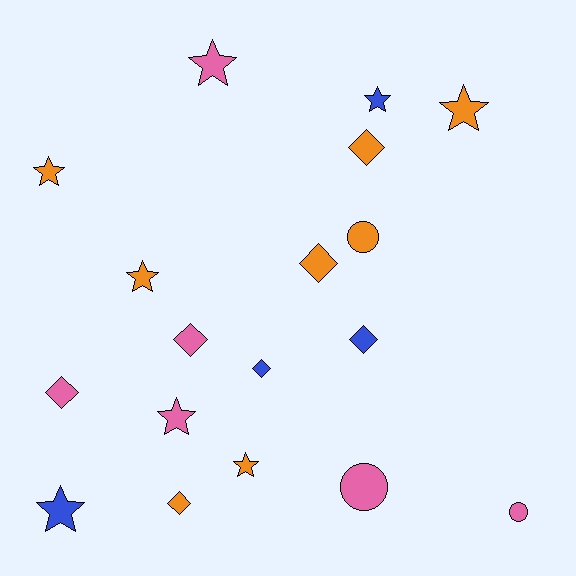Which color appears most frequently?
Orange, with 8 objects.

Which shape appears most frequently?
Star, with 8 objects.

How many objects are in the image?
There are 18 objects.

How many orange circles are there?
There is 1 orange circle.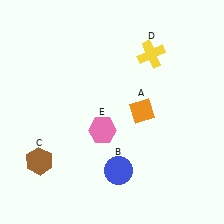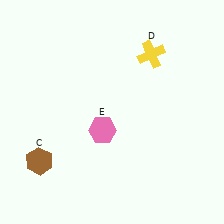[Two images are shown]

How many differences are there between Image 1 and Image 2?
There are 2 differences between the two images.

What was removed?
The orange diamond (A), the blue circle (B) were removed in Image 2.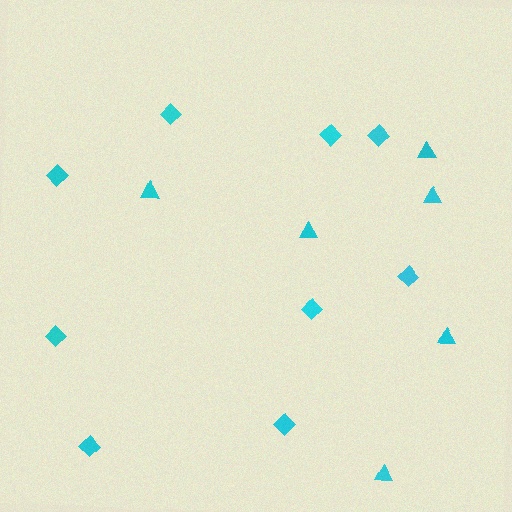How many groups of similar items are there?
There are 2 groups: one group of triangles (6) and one group of diamonds (9).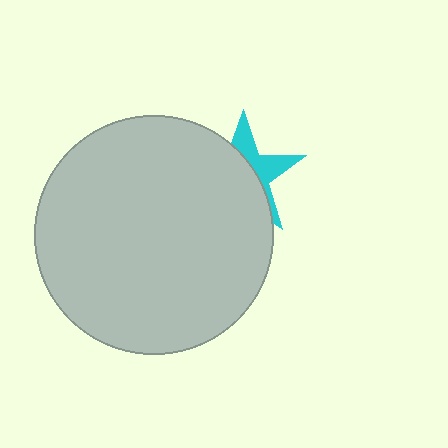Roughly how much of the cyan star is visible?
A small part of it is visible (roughly 35%).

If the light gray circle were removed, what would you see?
You would see the complete cyan star.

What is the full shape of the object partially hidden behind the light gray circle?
The partially hidden object is a cyan star.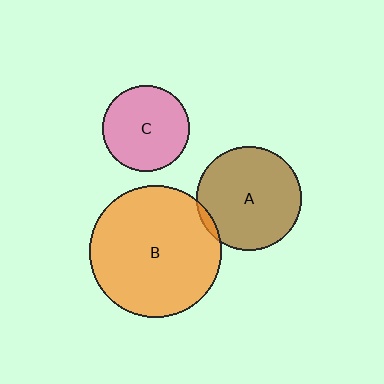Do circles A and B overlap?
Yes.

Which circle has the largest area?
Circle B (orange).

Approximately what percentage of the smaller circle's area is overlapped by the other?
Approximately 5%.